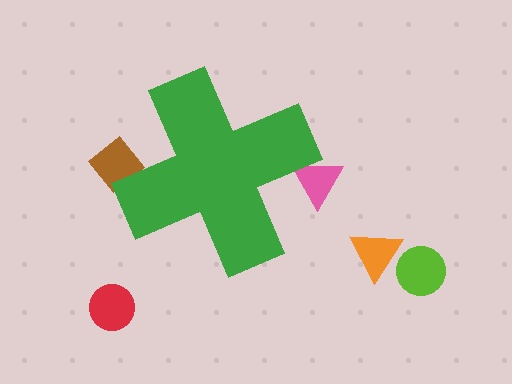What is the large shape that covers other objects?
A green cross.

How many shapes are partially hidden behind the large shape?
2 shapes are partially hidden.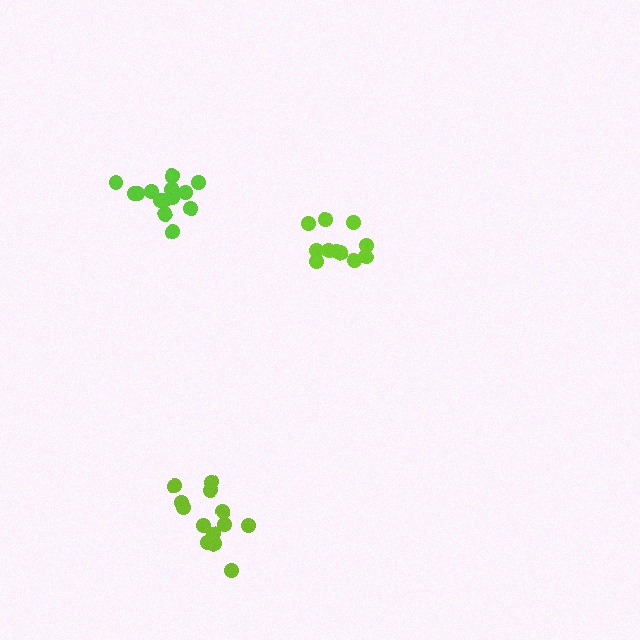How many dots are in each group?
Group 1: 14 dots, Group 2: 13 dots, Group 3: 11 dots (38 total).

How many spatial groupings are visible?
There are 3 spatial groupings.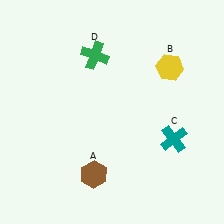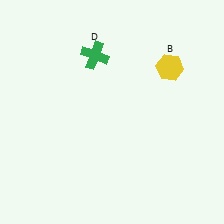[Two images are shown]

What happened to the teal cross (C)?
The teal cross (C) was removed in Image 2. It was in the bottom-right area of Image 1.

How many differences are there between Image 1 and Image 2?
There are 2 differences between the two images.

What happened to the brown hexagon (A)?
The brown hexagon (A) was removed in Image 2. It was in the bottom-left area of Image 1.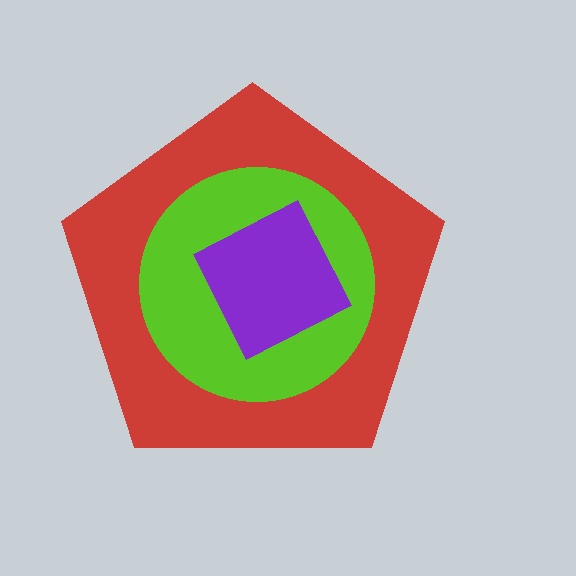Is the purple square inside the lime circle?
Yes.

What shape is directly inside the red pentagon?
The lime circle.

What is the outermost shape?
The red pentagon.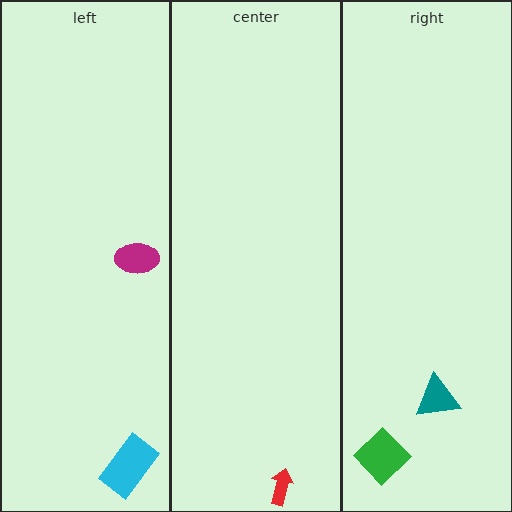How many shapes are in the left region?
2.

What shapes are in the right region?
The teal triangle, the green diamond.